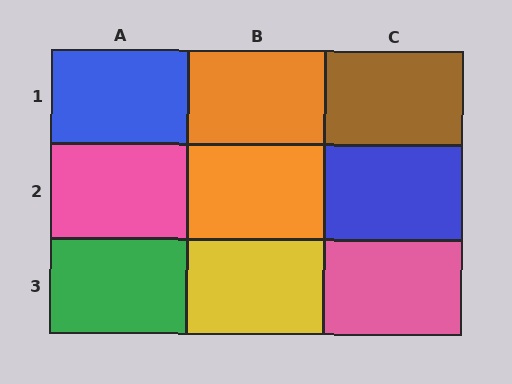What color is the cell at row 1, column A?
Blue.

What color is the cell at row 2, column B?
Orange.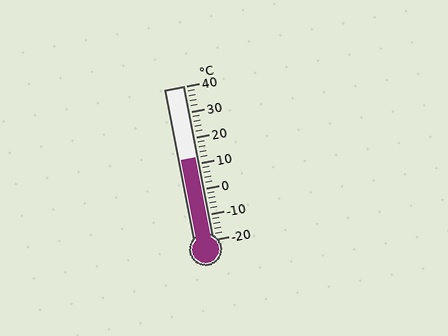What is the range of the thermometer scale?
The thermometer scale ranges from -20°C to 40°C.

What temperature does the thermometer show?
The thermometer shows approximately 12°C.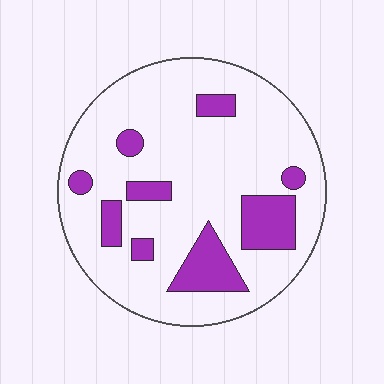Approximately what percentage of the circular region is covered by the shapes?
Approximately 20%.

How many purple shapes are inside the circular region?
9.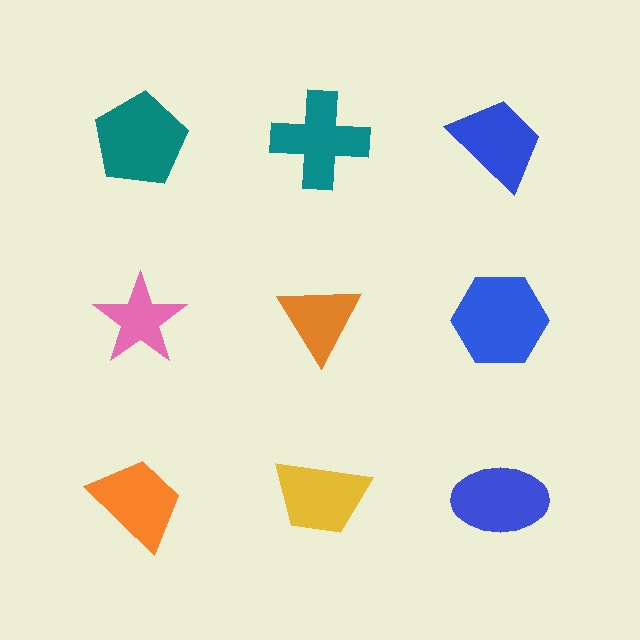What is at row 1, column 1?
A teal pentagon.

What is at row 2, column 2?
An orange triangle.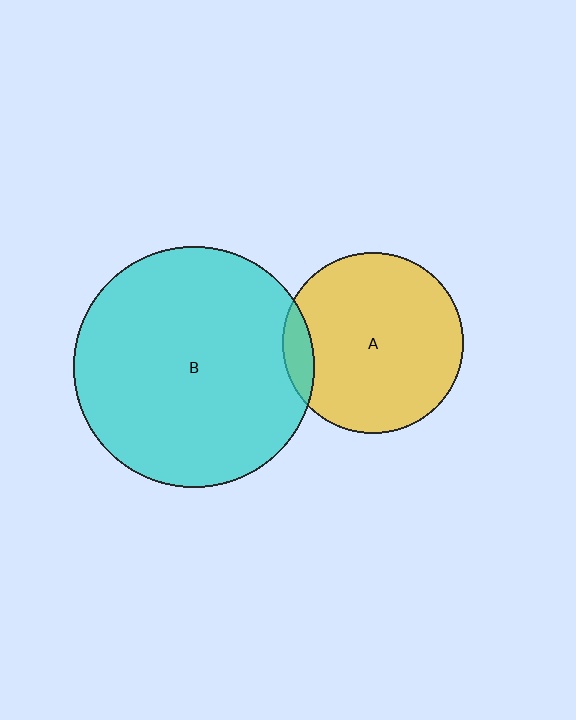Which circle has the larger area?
Circle B (cyan).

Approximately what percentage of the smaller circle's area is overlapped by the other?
Approximately 10%.